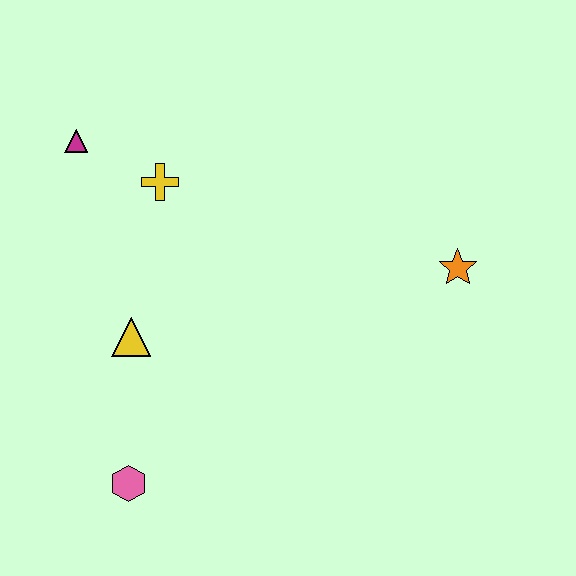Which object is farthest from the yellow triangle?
The orange star is farthest from the yellow triangle.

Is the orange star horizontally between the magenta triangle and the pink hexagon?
No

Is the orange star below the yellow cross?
Yes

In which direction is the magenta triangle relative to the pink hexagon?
The magenta triangle is above the pink hexagon.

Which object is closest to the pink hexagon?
The yellow triangle is closest to the pink hexagon.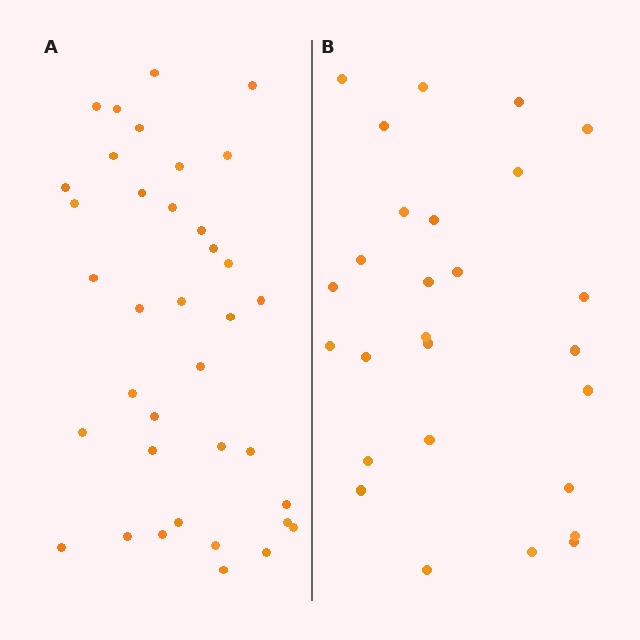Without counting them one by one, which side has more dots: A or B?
Region A (the left region) has more dots.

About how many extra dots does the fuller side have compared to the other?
Region A has roughly 10 or so more dots than region B.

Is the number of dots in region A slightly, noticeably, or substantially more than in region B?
Region A has noticeably more, but not dramatically so. The ratio is roughly 1.4 to 1.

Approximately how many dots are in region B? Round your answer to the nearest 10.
About 30 dots. (The exact count is 27, which rounds to 30.)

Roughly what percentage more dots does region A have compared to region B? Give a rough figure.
About 35% more.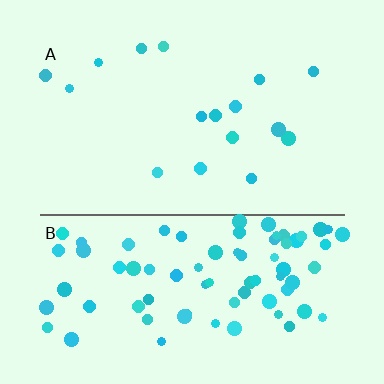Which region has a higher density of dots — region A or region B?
B (the bottom).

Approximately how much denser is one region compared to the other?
Approximately 4.9× — region B over region A.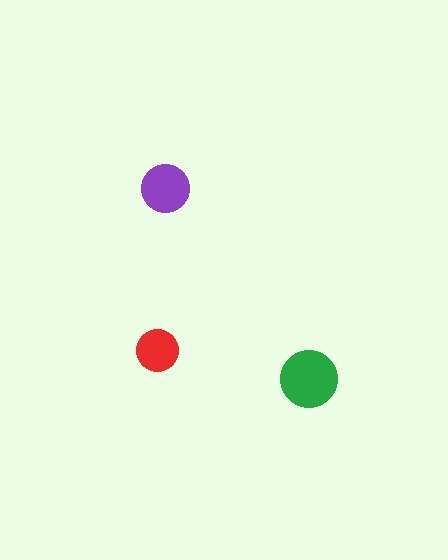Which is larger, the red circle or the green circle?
The green one.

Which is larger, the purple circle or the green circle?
The green one.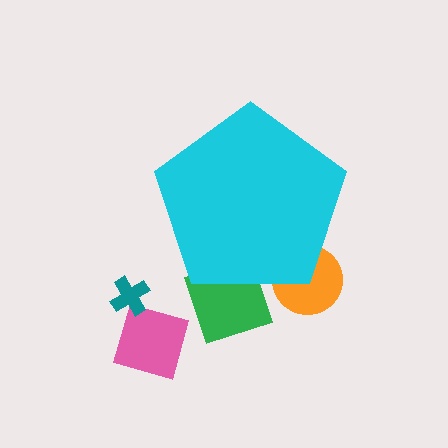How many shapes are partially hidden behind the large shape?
2 shapes are partially hidden.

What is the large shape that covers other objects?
A cyan pentagon.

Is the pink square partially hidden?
No, the pink square is fully visible.